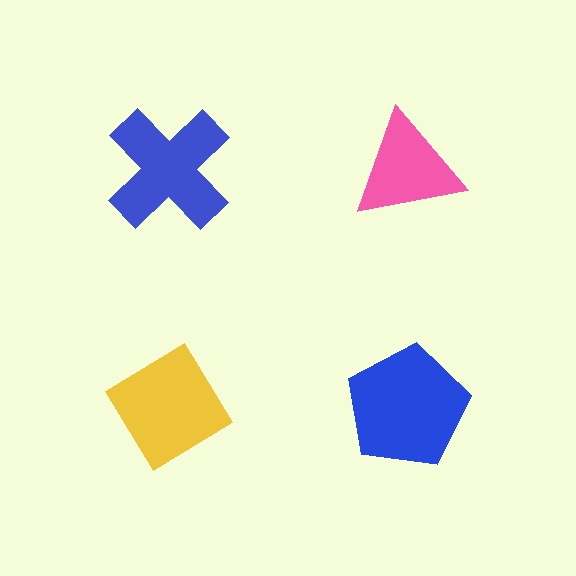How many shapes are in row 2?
2 shapes.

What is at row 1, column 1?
A blue cross.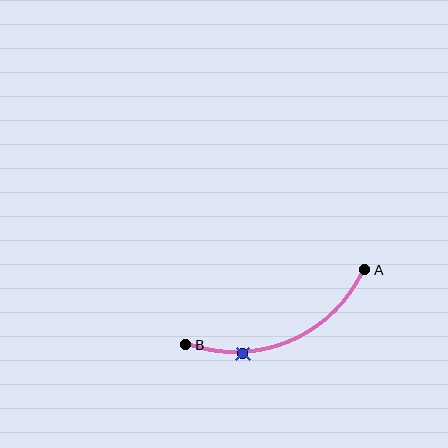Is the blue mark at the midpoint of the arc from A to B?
No. The blue mark lies on the arc but is closer to endpoint B. The arc midpoint would be at the point on the curve equidistant along the arc from both A and B.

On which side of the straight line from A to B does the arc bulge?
The arc bulges below the straight line connecting A and B.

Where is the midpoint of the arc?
The arc midpoint is the point on the curve farthest from the straight line joining A and B. It sits below that line.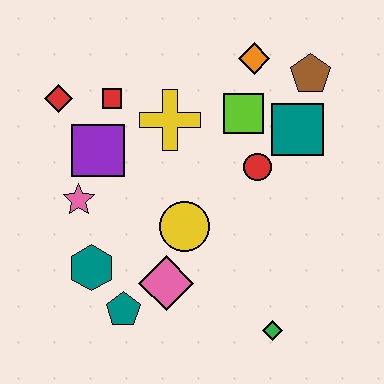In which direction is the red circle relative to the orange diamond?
The red circle is below the orange diamond.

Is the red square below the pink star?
No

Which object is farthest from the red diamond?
The green diamond is farthest from the red diamond.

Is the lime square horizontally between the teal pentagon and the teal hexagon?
No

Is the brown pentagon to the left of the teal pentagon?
No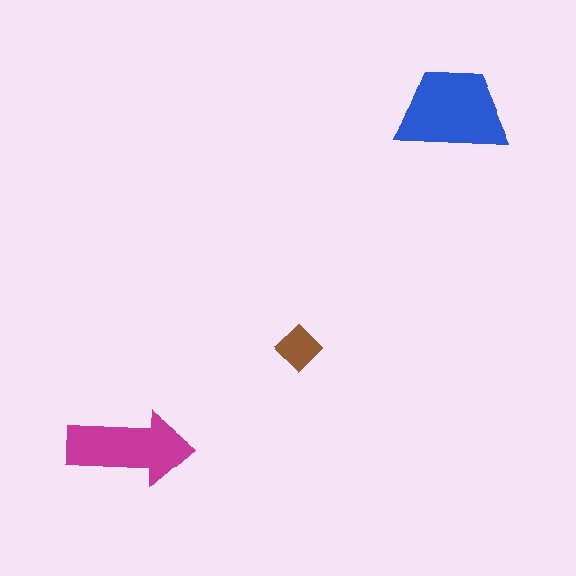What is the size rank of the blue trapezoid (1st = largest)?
1st.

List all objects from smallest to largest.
The brown diamond, the magenta arrow, the blue trapezoid.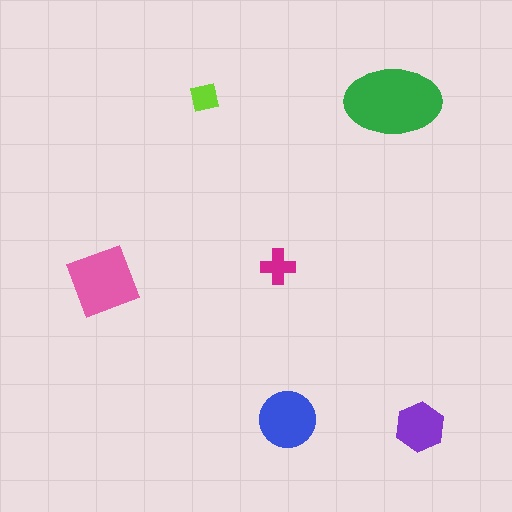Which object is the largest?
The green ellipse.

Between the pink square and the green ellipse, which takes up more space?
The green ellipse.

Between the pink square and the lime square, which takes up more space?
The pink square.